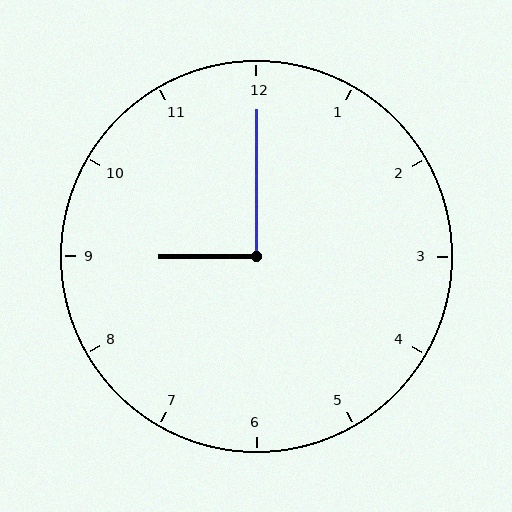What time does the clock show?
9:00.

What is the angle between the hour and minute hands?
Approximately 90 degrees.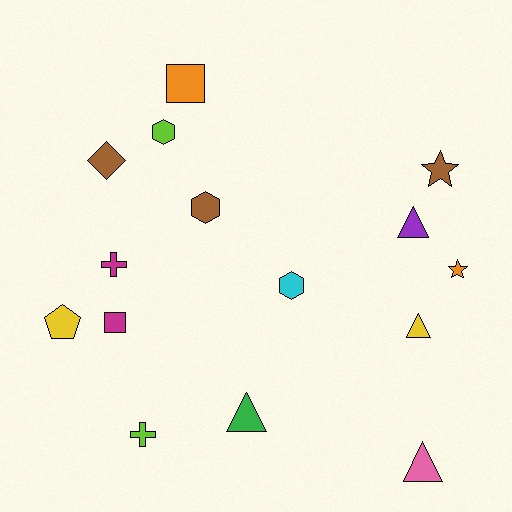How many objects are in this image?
There are 15 objects.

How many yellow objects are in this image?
There are 2 yellow objects.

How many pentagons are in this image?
There is 1 pentagon.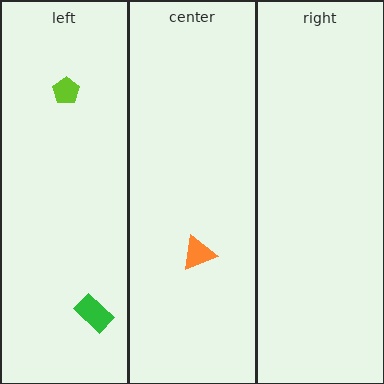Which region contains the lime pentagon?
The left region.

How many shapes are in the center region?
1.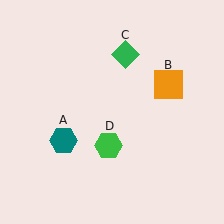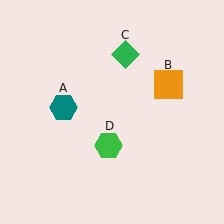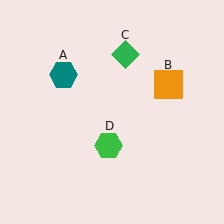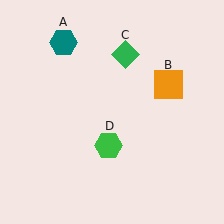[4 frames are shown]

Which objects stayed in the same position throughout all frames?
Orange square (object B) and green diamond (object C) and green hexagon (object D) remained stationary.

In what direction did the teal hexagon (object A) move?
The teal hexagon (object A) moved up.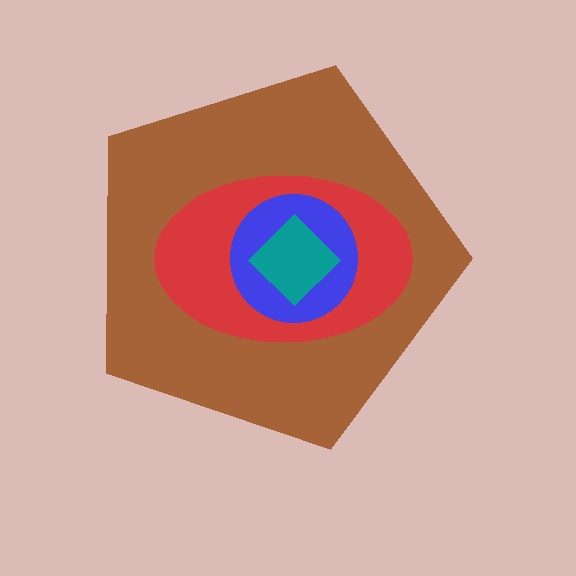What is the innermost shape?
The teal diamond.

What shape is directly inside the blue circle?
The teal diamond.